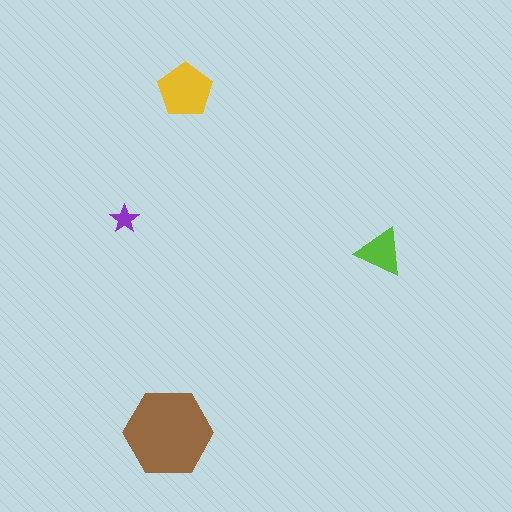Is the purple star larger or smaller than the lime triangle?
Smaller.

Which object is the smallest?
The purple star.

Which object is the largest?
The brown hexagon.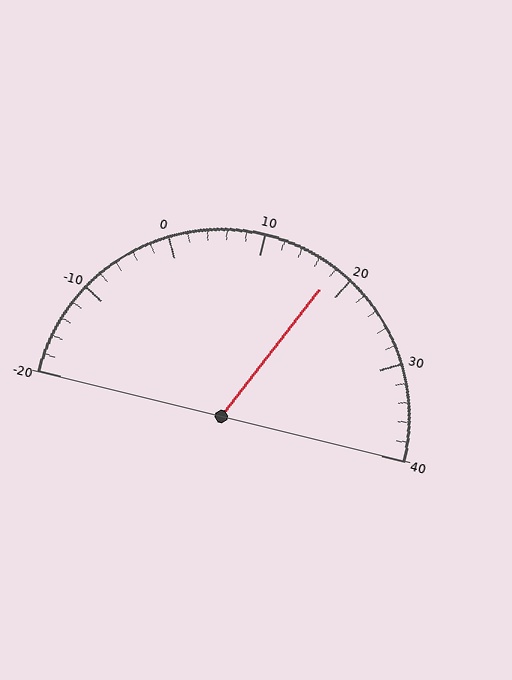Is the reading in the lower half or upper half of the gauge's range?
The reading is in the upper half of the range (-20 to 40).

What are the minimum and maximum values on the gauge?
The gauge ranges from -20 to 40.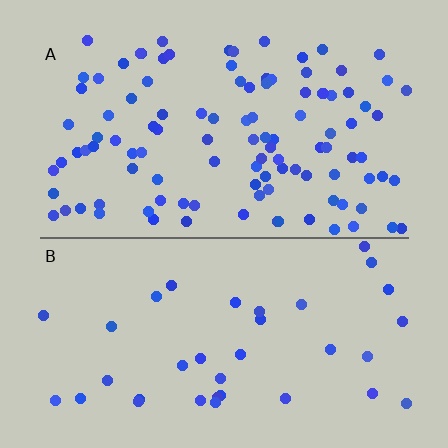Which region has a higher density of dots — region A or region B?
A (the top).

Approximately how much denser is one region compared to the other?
Approximately 3.0× — region A over region B.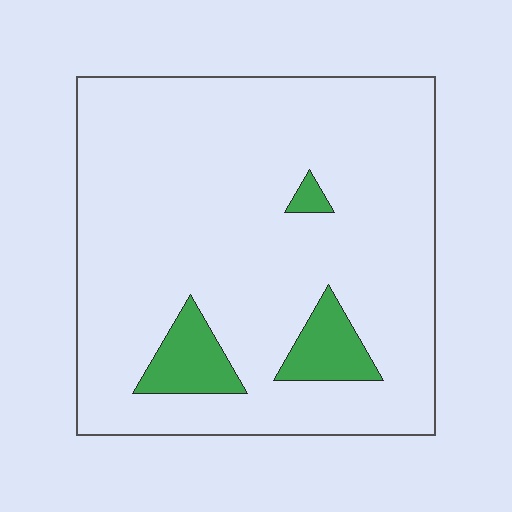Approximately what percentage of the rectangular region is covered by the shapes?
Approximately 10%.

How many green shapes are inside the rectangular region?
3.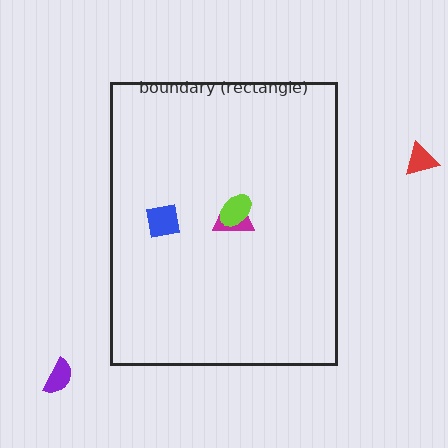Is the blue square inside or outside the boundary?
Inside.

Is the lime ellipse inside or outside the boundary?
Inside.